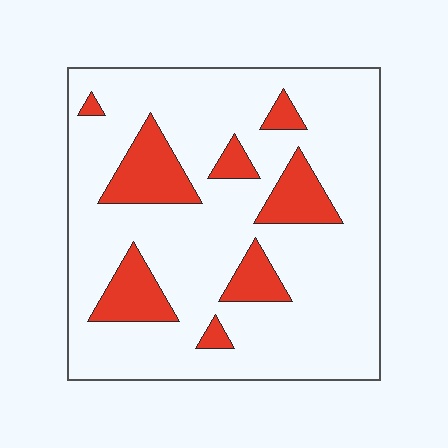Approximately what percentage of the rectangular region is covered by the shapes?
Approximately 20%.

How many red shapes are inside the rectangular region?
8.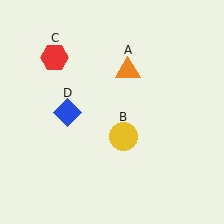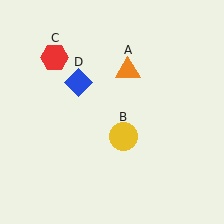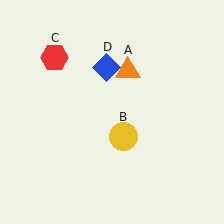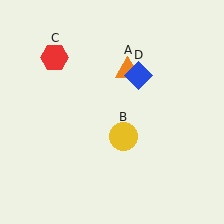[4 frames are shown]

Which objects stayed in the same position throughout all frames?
Orange triangle (object A) and yellow circle (object B) and red hexagon (object C) remained stationary.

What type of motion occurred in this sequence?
The blue diamond (object D) rotated clockwise around the center of the scene.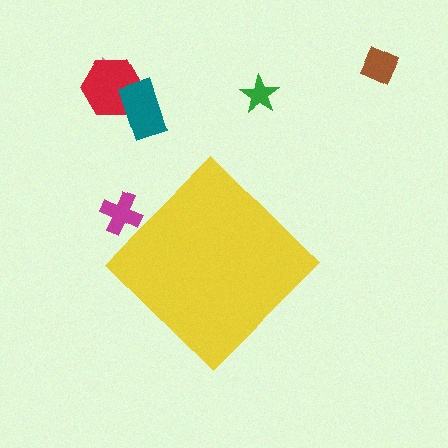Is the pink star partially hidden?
No, the pink star is fully visible.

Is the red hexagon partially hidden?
No, the red hexagon is fully visible.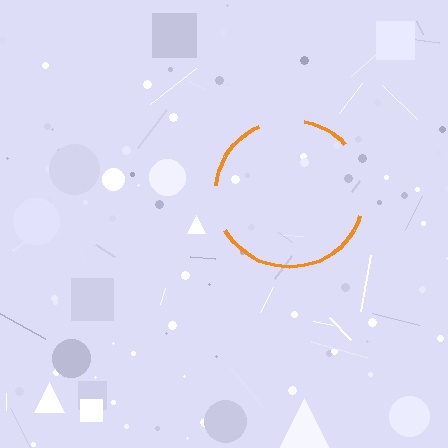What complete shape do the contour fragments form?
The contour fragments form a circle.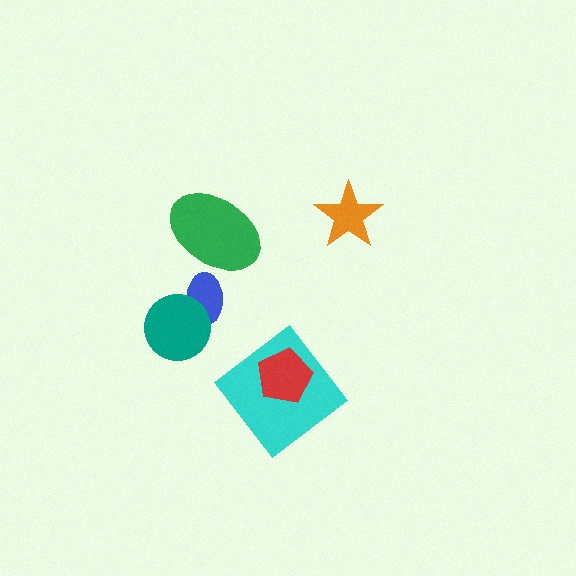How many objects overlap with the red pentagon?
1 object overlaps with the red pentagon.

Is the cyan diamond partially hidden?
Yes, it is partially covered by another shape.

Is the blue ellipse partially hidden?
Yes, it is partially covered by another shape.